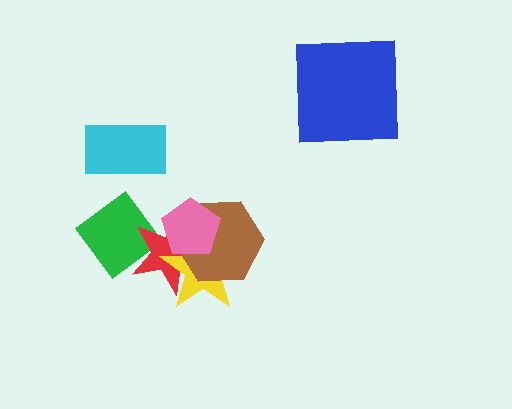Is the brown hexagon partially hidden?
Yes, it is partially covered by another shape.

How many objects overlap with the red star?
4 objects overlap with the red star.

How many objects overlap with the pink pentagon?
3 objects overlap with the pink pentagon.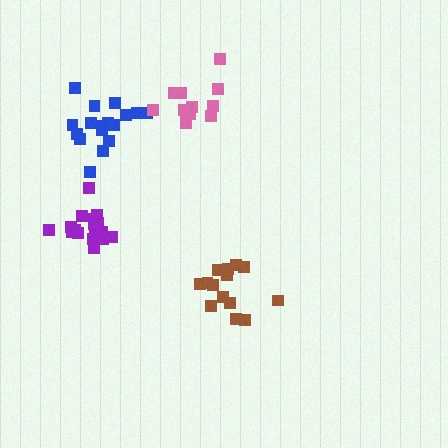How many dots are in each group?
Group 1: 17 dots, Group 2: 17 dots, Group 3: 15 dots, Group 4: 13 dots (62 total).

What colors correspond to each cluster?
The clusters are colored: blue, purple, brown, pink.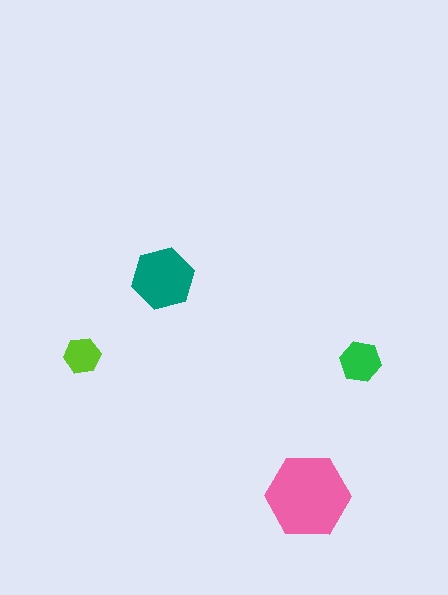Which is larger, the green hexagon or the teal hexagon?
The teal one.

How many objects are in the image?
There are 4 objects in the image.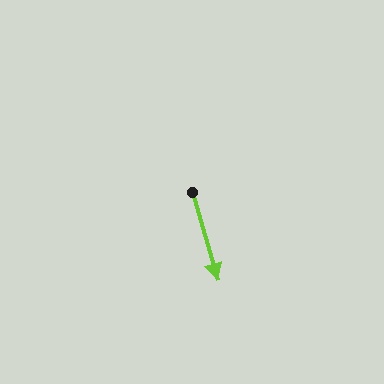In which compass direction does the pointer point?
South.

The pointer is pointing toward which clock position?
Roughly 5 o'clock.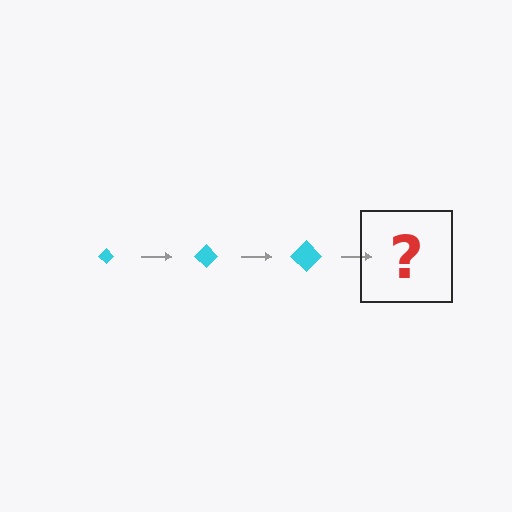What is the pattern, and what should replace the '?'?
The pattern is that the diamond gets progressively larger each step. The '?' should be a cyan diamond, larger than the previous one.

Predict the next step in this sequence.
The next step is a cyan diamond, larger than the previous one.